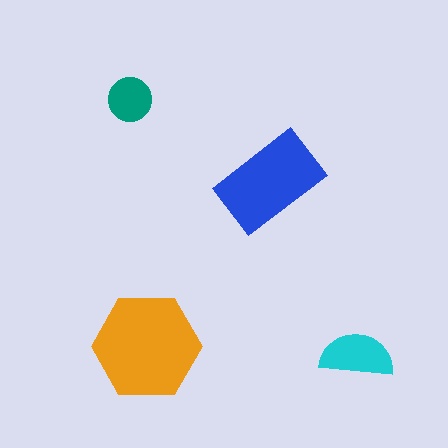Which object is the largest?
The orange hexagon.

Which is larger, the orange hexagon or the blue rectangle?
The orange hexagon.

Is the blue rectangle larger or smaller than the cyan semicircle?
Larger.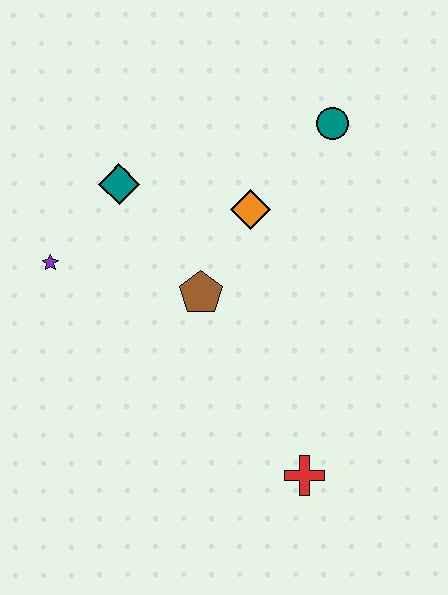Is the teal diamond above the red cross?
Yes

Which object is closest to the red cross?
The brown pentagon is closest to the red cross.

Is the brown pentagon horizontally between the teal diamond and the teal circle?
Yes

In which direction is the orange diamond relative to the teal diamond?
The orange diamond is to the right of the teal diamond.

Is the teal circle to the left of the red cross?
No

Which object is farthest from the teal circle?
The red cross is farthest from the teal circle.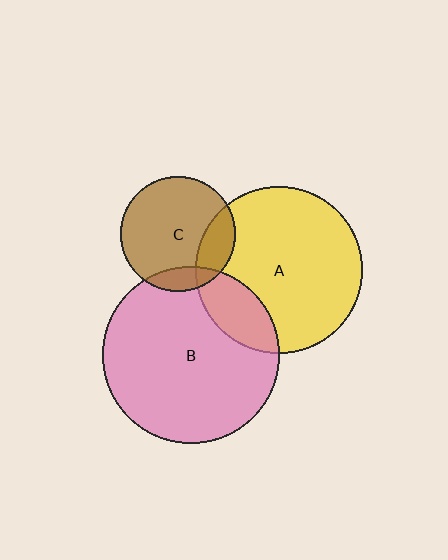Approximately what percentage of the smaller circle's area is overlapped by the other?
Approximately 10%.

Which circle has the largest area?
Circle B (pink).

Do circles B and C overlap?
Yes.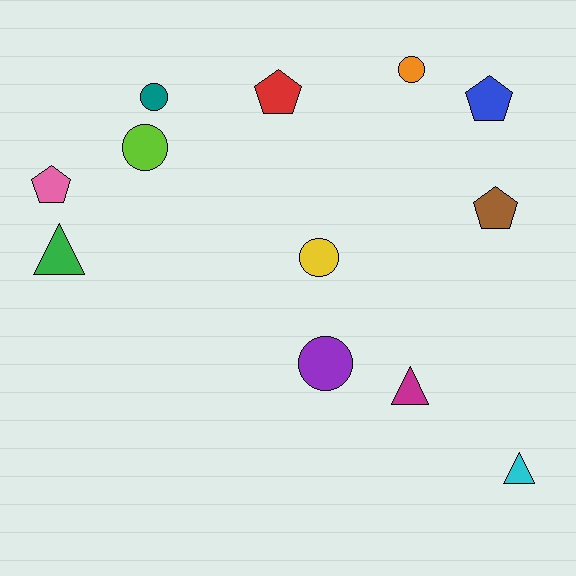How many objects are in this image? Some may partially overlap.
There are 12 objects.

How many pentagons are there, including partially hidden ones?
There are 4 pentagons.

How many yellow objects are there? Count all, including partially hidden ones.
There is 1 yellow object.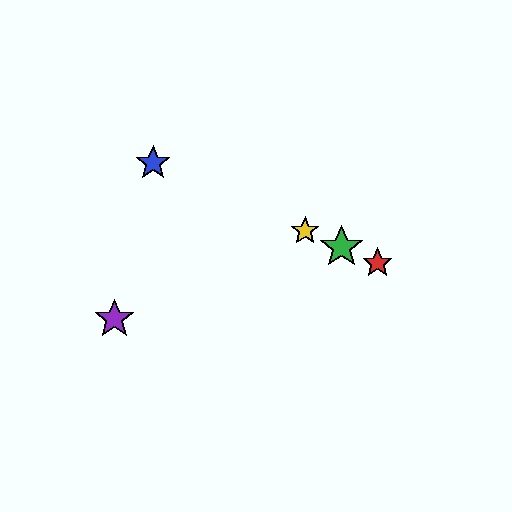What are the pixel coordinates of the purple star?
The purple star is at (114, 319).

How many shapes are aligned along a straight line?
4 shapes (the red star, the blue star, the green star, the yellow star) are aligned along a straight line.